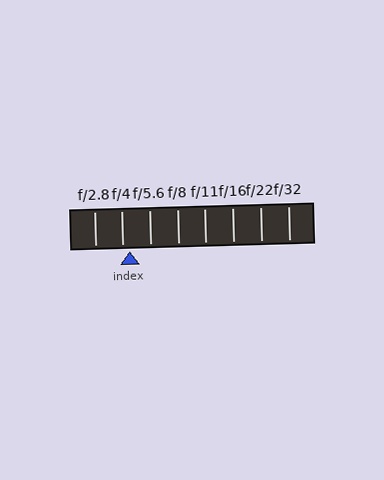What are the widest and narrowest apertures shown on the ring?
The widest aperture shown is f/2.8 and the narrowest is f/32.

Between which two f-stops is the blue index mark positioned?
The index mark is between f/4 and f/5.6.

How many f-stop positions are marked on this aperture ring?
There are 8 f-stop positions marked.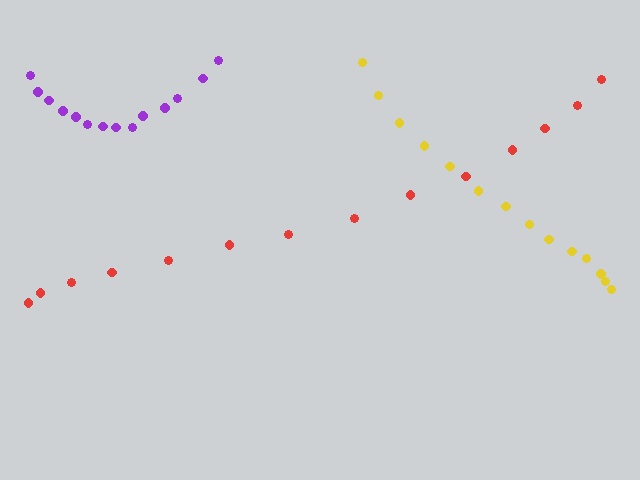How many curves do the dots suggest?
There are 3 distinct paths.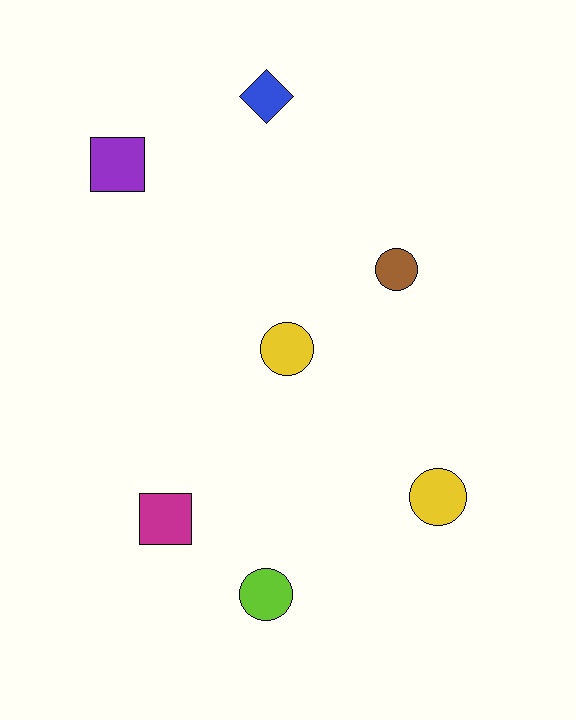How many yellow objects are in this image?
There are 2 yellow objects.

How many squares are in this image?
There are 2 squares.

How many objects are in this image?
There are 7 objects.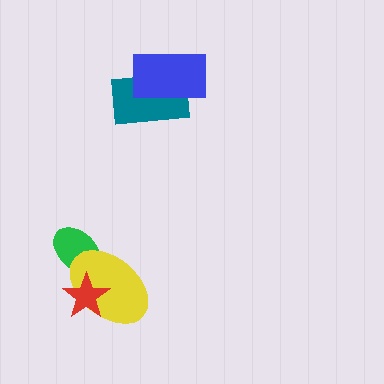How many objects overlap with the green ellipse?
2 objects overlap with the green ellipse.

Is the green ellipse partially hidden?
Yes, it is partially covered by another shape.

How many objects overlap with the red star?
2 objects overlap with the red star.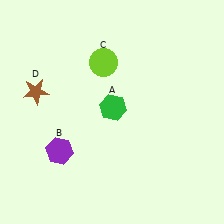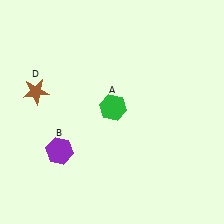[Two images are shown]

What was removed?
The lime circle (C) was removed in Image 2.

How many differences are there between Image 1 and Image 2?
There is 1 difference between the two images.